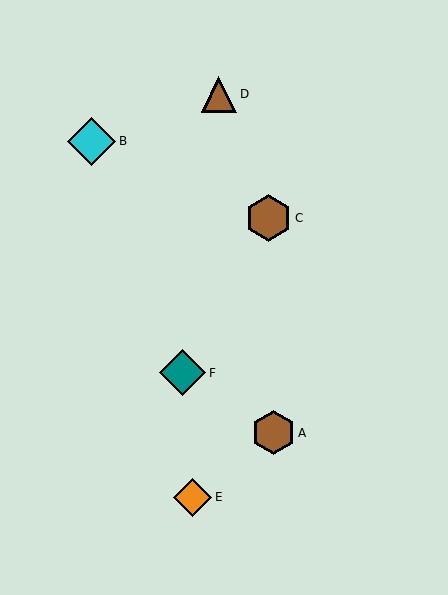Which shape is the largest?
The cyan diamond (labeled B) is the largest.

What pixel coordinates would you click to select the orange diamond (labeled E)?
Click at (193, 497) to select the orange diamond E.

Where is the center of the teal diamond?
The center of the teal diamond is at (183, 373).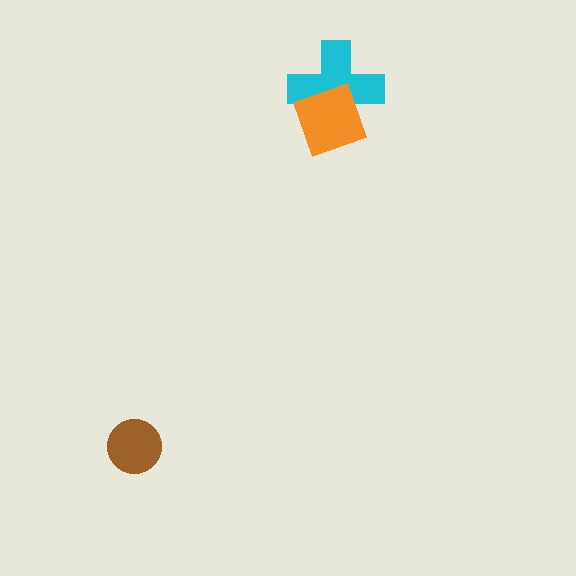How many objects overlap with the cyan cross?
1 object overlaps with the cyan cross.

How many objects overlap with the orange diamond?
1 object overlaps with the orange diamond.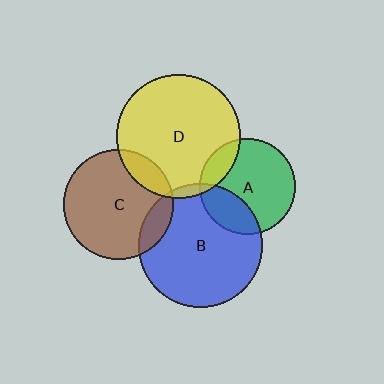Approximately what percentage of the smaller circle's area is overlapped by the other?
Approximately 15%.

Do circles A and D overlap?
Yes.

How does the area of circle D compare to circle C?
Approximately 1.3 times.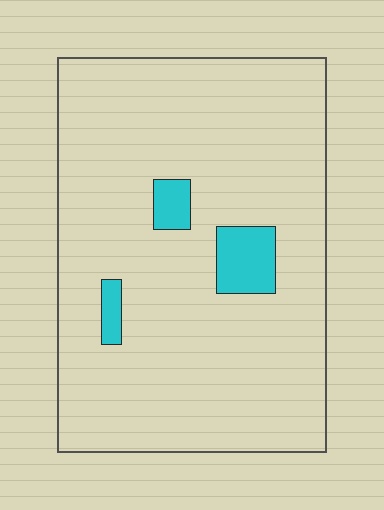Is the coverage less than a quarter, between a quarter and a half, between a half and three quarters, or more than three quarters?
Less than a quarter.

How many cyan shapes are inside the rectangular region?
3.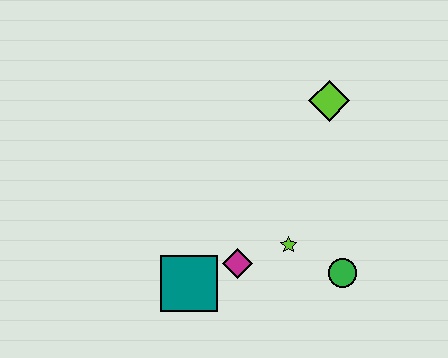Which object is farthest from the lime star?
The lime diamond is farthest from the lime star.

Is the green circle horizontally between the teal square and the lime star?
No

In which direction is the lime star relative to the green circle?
The lime star is to the left of the green circle.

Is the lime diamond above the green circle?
Yes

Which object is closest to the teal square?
The magenta diamond is closest to the teal square.